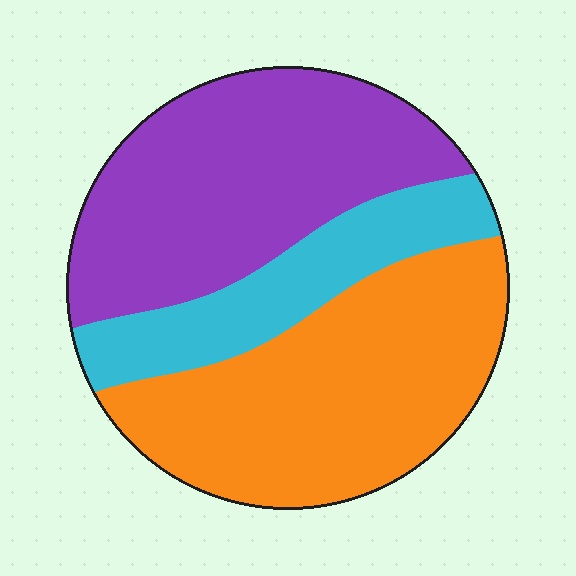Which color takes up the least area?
Cyan, at roughly 20%.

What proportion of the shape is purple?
Purple takes up between a quarter and a half of the shape.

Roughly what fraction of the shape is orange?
Orange covers around 40% of the shape.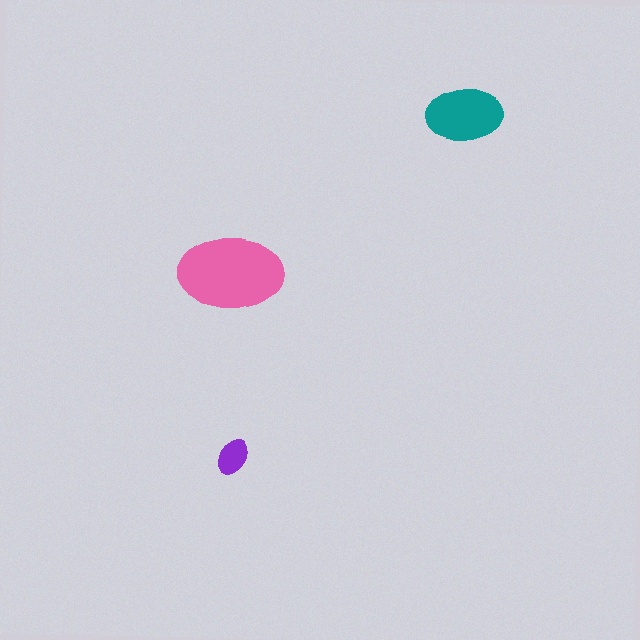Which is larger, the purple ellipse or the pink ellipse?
The pink one.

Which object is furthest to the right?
The teal ellipse is rightmost.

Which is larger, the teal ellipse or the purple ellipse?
The teal one.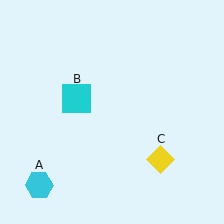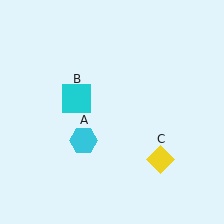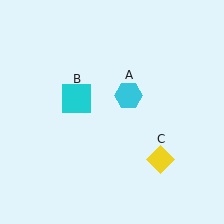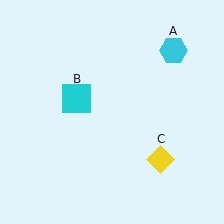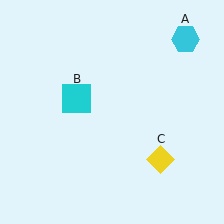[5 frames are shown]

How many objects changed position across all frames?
1 object changed position: cyan hexagon (object A).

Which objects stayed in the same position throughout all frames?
Cyan square (object B) and yellow diamond (object C) remained stationary.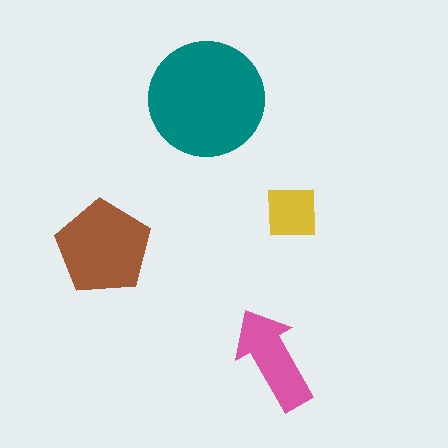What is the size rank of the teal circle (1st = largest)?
1st.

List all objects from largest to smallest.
The teal circle, the brown pentagon, the pink arrow, the yellow square.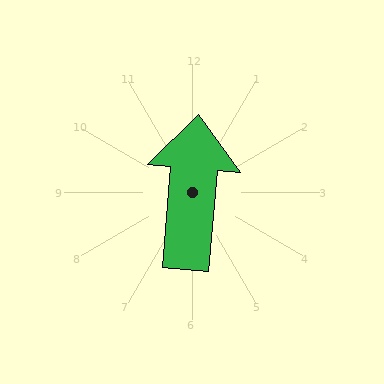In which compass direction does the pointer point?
North.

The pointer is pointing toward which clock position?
Roughly 12 o'clock.